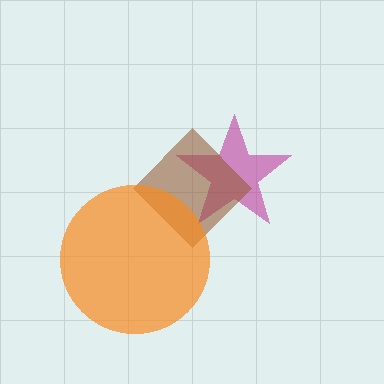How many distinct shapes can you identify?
There are 3 distinct shapes: a magenta star, a brown diamond, an orange circle.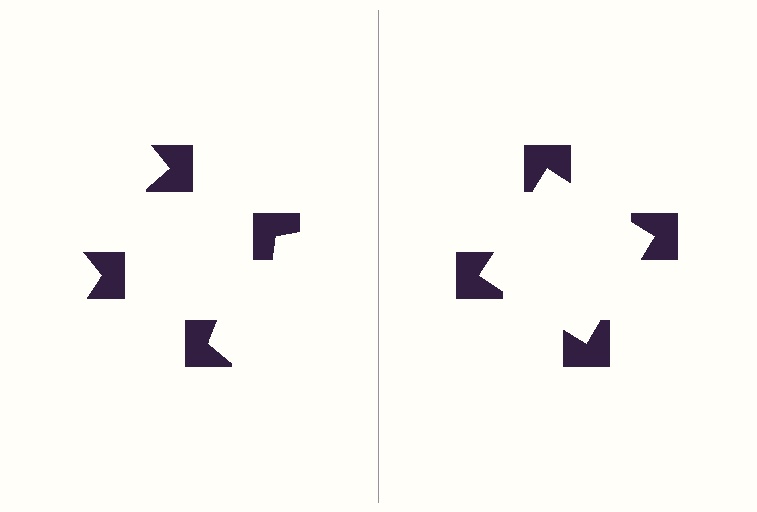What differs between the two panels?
The notched squares are positioned identically on both sides; only the wedge orientations differ. On the right they align to a square; on the left they are misaligned.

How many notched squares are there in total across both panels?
8 — 4 on each side.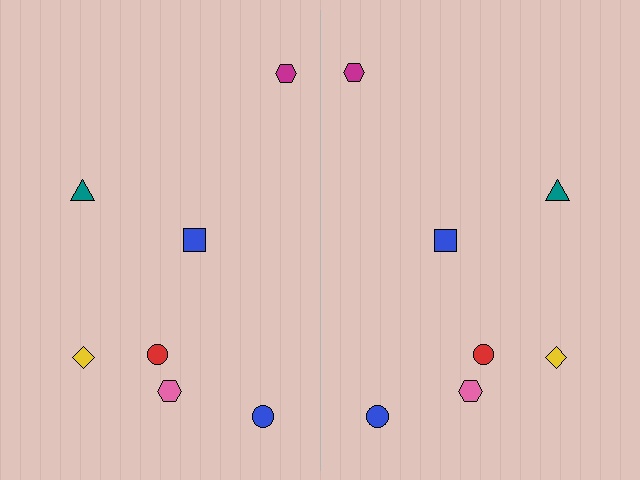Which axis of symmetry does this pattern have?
The pattern has a vertical axis of symmetry running through the center of the image.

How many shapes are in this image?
There are 14 shapes in this image.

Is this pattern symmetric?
Yes, this pattern has bilateral (reflection) symmetry.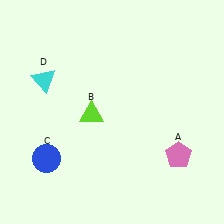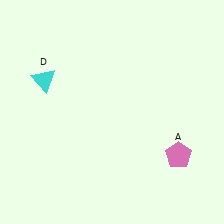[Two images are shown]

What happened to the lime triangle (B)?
The lime triangle (B) was removed in Image 2. It was in the bottom-left area of Image 1.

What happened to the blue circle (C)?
The blue circle (C) was removed in Image 2. It was in the bottom-left area of Image 1.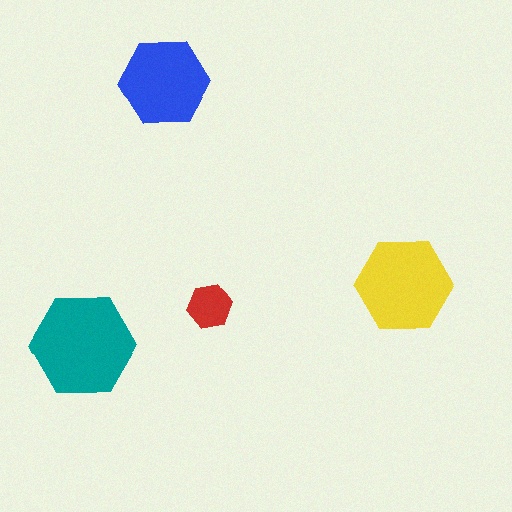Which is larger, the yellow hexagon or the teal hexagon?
The teal one.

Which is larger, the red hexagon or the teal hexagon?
The teal one.